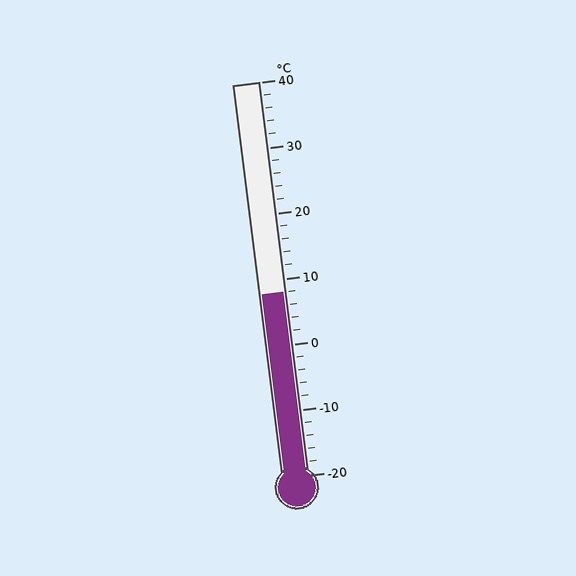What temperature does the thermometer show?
The thermometer shows approximately 8°C.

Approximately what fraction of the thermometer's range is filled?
The thermometer is filled to approximately 45% of its range.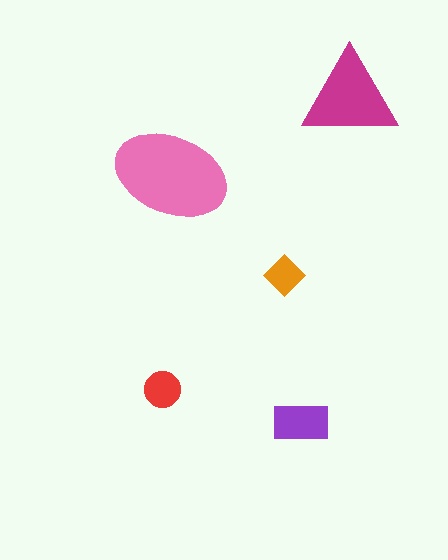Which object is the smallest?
The orange diamond.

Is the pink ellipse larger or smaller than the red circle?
Larger.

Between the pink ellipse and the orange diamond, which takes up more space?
The pink ellipse.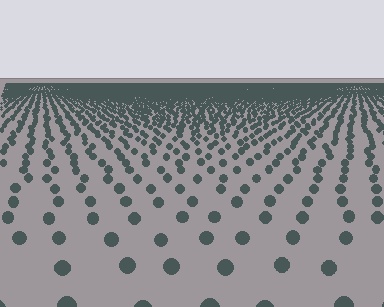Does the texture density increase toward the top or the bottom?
Density increases toward the top.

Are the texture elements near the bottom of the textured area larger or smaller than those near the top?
Larger. Near the bottom, elements are closer to the viewer and appear at a bigger on-screen size.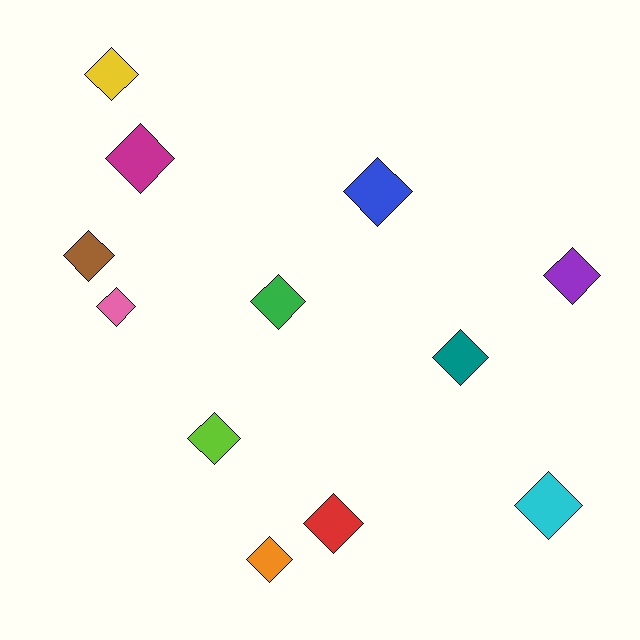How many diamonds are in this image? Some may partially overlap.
There are 12 diamonds.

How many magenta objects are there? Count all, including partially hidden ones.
There is 1 magenta object.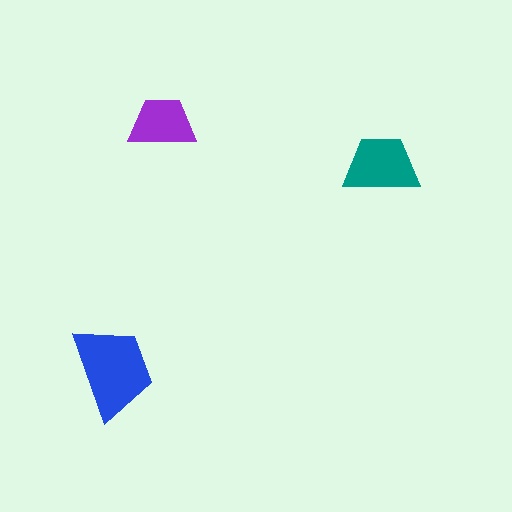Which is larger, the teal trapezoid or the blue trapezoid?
The blue one.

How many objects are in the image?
There are 3 objects in the image.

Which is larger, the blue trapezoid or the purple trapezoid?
The blue one.